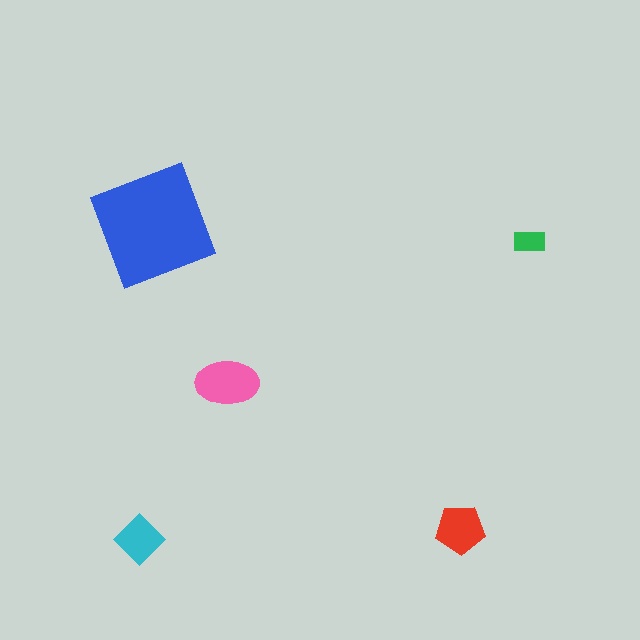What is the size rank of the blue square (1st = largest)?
1st.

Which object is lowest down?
The cyan diamond is bottommost.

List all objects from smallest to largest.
The green rectangle, the cyan diamond, the red pentagon, the pink ellipse, the blue square.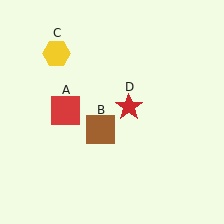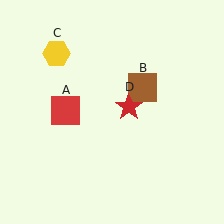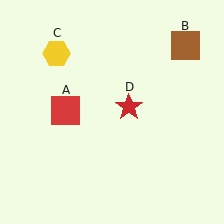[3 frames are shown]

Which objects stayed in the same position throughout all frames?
Red square (object A) and yellow hexagon (object C) and red star (object D) remained stationary.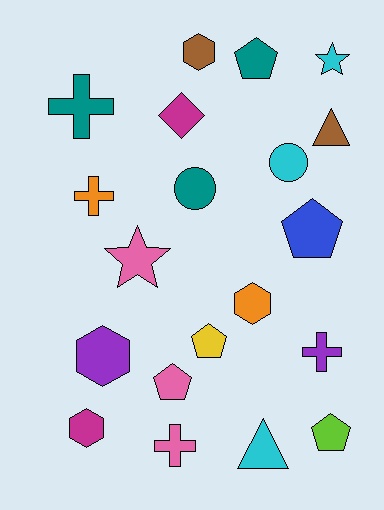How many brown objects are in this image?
There are 2 brown objects.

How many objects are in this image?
There are 20 objects.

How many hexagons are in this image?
There are 4 hexagons.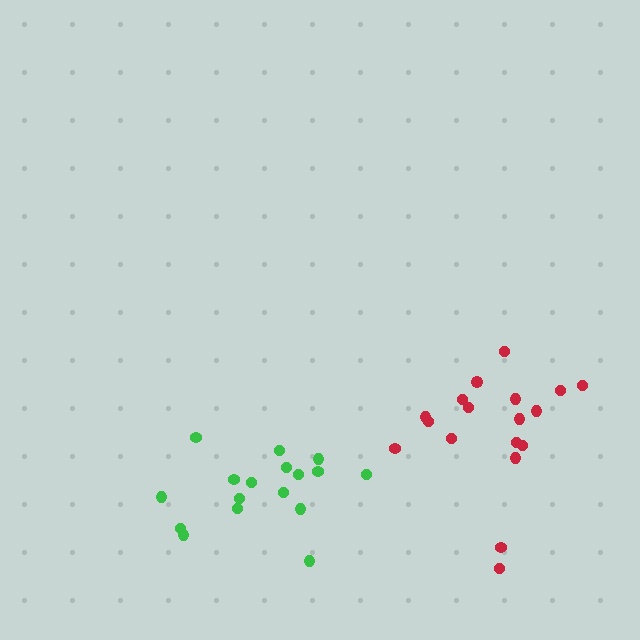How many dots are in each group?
Group 1: 17 dots, Group 2: 18 dots (35 total).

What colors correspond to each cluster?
The clusters are colored: green, red.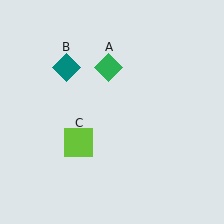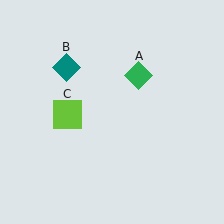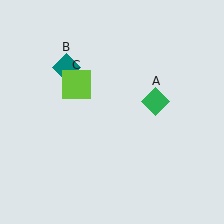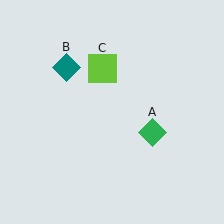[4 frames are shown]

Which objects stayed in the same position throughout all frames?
Teal diamond (object B) remained stationary.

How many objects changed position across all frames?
2 objects changed position: green diamond (object A), lime square (object C).